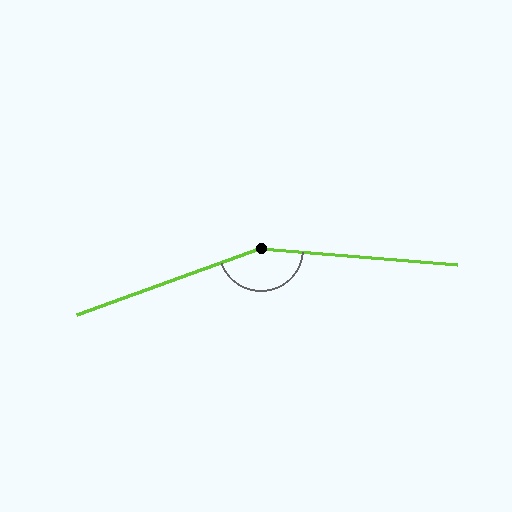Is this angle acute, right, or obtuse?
It is obtuse.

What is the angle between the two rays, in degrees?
Approximately 155 degrees.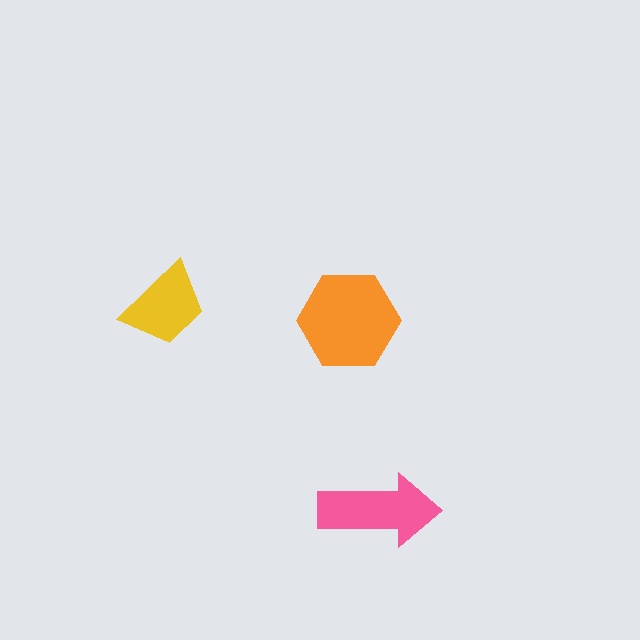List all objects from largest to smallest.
The orange hexagon, the pink arrow, the yellow trapezoid.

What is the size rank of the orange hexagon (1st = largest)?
1st.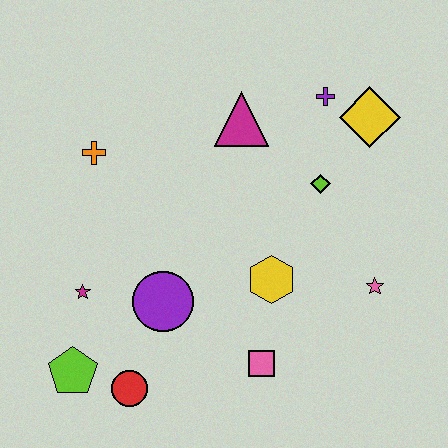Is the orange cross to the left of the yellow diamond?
Yes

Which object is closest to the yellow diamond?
The purple cross is closest to the yellow diamond.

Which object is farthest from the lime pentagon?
The yellow diamond is farthest from the lime pentagon.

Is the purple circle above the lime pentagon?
Yes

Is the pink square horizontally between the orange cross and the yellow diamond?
Yes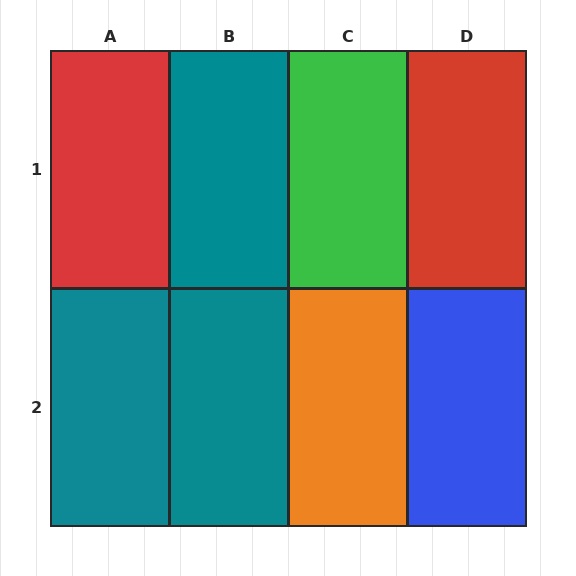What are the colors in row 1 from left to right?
Red, teal, green, red.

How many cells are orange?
1 cell is orange.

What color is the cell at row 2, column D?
Blue.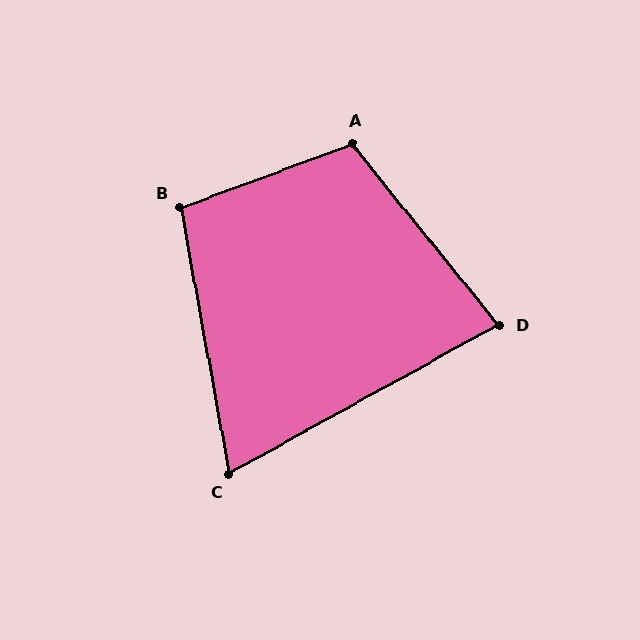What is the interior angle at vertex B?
Approximately 100 degrees (obtuse).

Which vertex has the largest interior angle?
A, at approximately 109 degrees.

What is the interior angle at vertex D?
Approximately 80 degrees (acute).